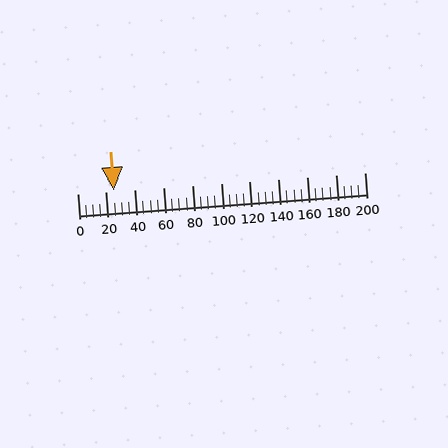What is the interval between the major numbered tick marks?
The major tick marks are spaced 20 units apart.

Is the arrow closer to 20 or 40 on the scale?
The arrow is closer to 20.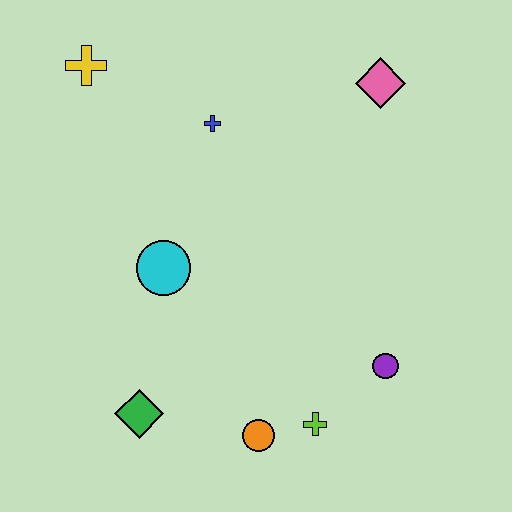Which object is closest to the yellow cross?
The blue cross is closest to the yellow cross.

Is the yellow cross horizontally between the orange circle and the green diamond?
No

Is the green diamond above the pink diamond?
No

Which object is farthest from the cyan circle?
The pink diamond is farthest from the cyan circle.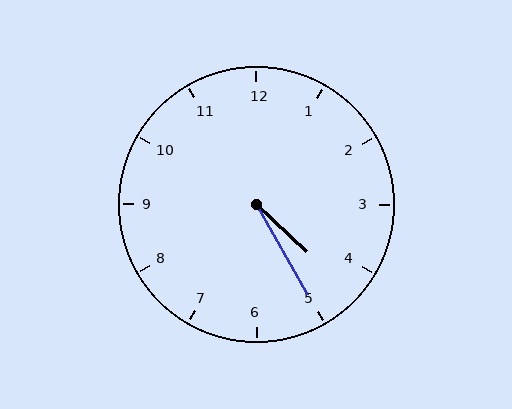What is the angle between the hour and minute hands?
Approximately 18 degrees.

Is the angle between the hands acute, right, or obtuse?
It is acute.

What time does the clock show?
4:25.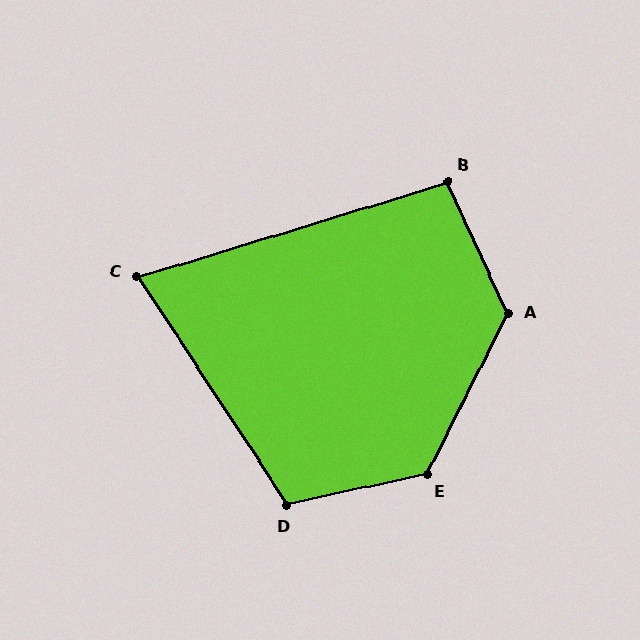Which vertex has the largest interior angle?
E, at approximately 129 degrees.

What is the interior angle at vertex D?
Approximately 111 degrees (obtuse).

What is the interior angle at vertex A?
Approximately 129 degrees (obtuse).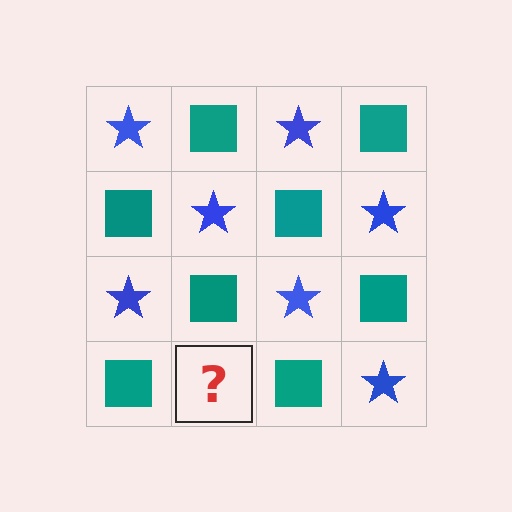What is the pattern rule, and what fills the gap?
The rule is that it alternates blue star and teal square in a checkerboard pattern. The gap should be filled with a blue star.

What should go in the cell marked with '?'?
The missing cell should contain a blue star.